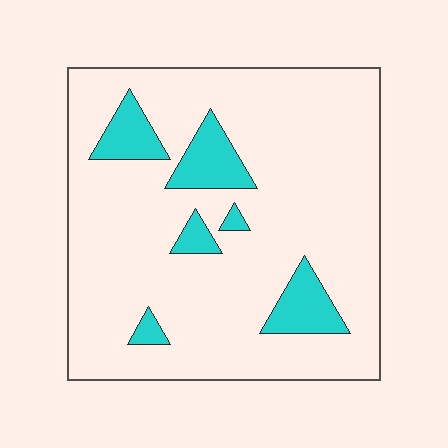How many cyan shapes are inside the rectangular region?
6.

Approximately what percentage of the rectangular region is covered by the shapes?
Approximately 15%.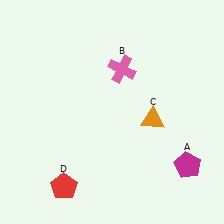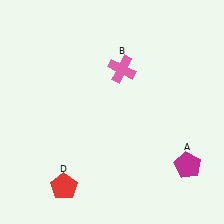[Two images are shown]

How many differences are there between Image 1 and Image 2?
There is 1 difference between the two images.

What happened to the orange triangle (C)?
The orange triangle (C) was removed in Image 2. It was in the bottom-right area of Image 1.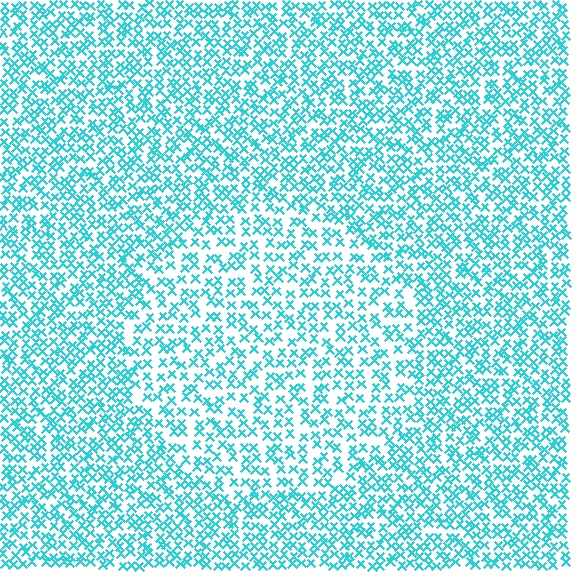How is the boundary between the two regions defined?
The boundary is defined by a change in element density (approximately 1.5x ratio). All elements are the same color, size, and shape.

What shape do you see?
I see a circle.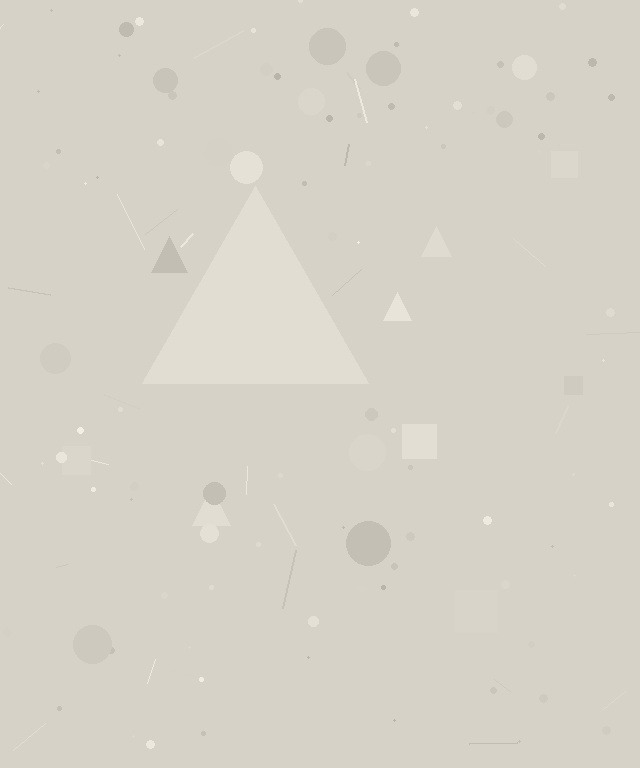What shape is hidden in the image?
A triangle is hidden in the image.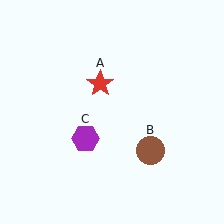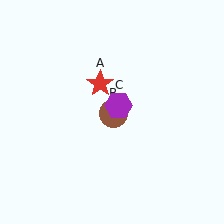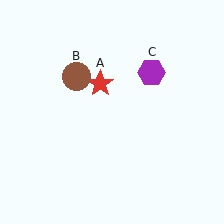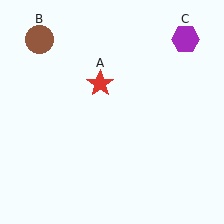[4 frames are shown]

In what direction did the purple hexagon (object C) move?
The purple hexagon (object C) moved up and to the right.